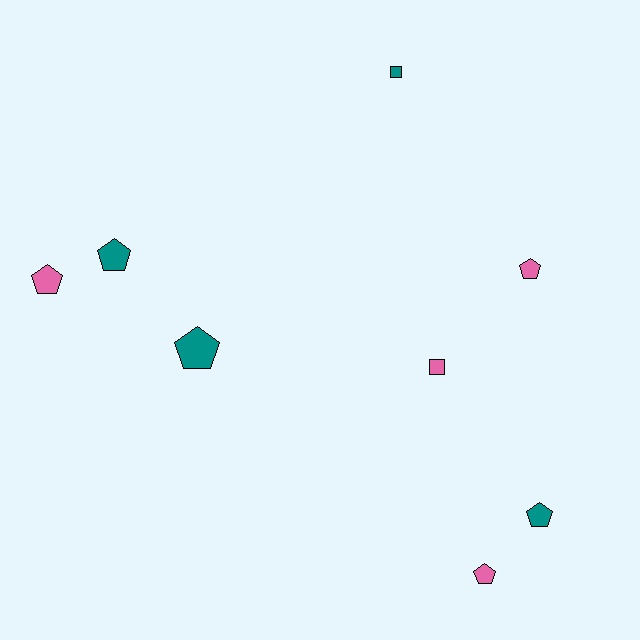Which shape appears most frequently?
Pentagon, with 6 objects.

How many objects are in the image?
There are 8 objects.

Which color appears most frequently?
Pink, with 4 objects.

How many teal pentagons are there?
There are 3 teal pentagons.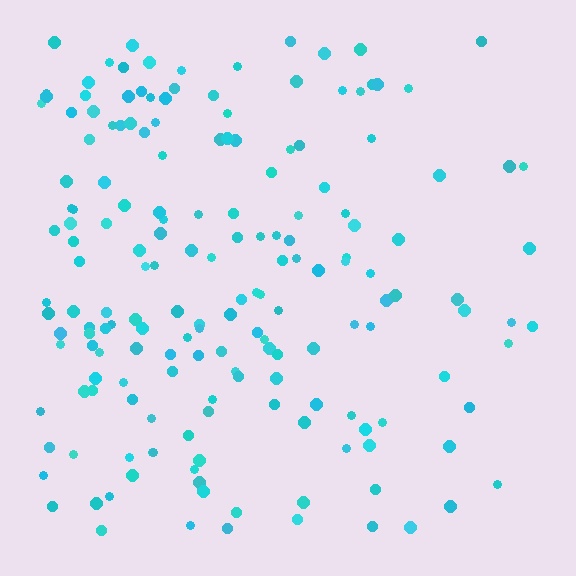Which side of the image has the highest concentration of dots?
The left.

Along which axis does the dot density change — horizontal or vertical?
Horizontal.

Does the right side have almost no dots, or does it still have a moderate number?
Still a moderate number, just noticeably fewer than the left.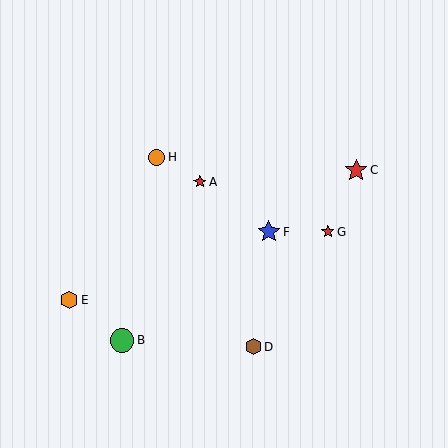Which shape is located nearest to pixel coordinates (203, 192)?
The red star (labeled A) at (200, 182) is nearest to that location.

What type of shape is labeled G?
Shape G is a red star.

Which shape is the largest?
The green circle (labeled B) is the largest.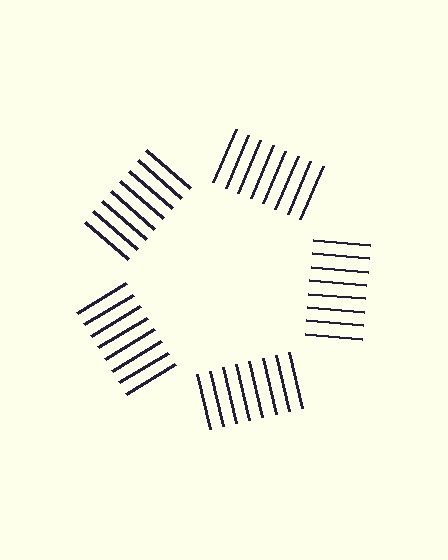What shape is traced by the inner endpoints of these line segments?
An illusory pentagon — the line segments terminate on its edges but no continuous stroke is drawn.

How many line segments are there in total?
40 — 8 along each of the 5 edges.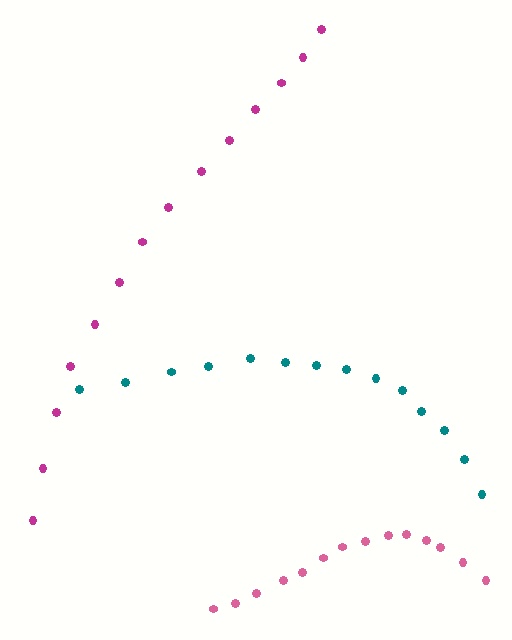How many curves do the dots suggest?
There are 3 distinct paths.